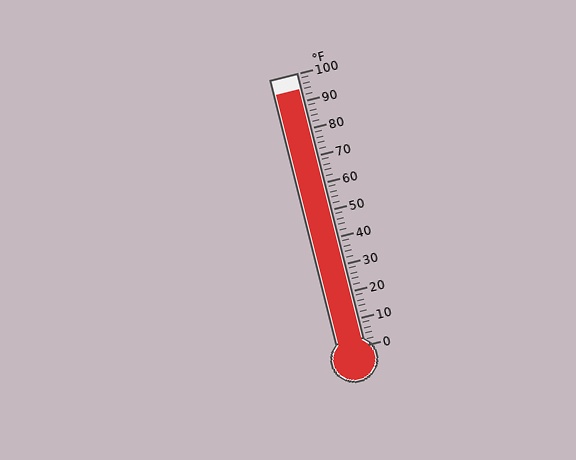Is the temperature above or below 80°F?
The temperature is above 80°F.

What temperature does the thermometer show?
The thermometer shows approximately 94°F.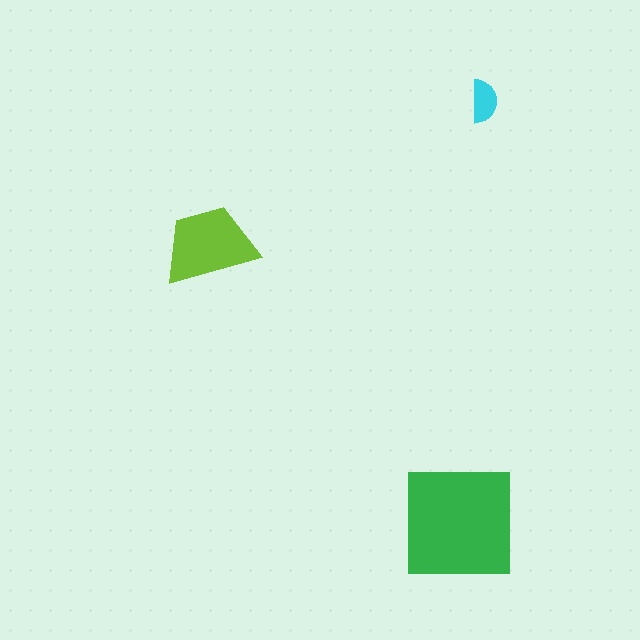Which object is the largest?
The green square.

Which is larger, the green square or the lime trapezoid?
The green square.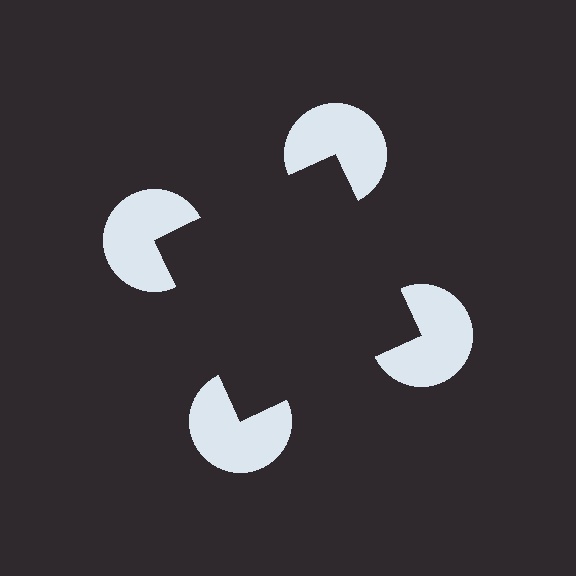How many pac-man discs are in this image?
There are 4 — one at each vertex of the illusory square.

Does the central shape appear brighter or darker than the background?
It typically appears slightly darker than the background, even though no actual brightness change is drawn.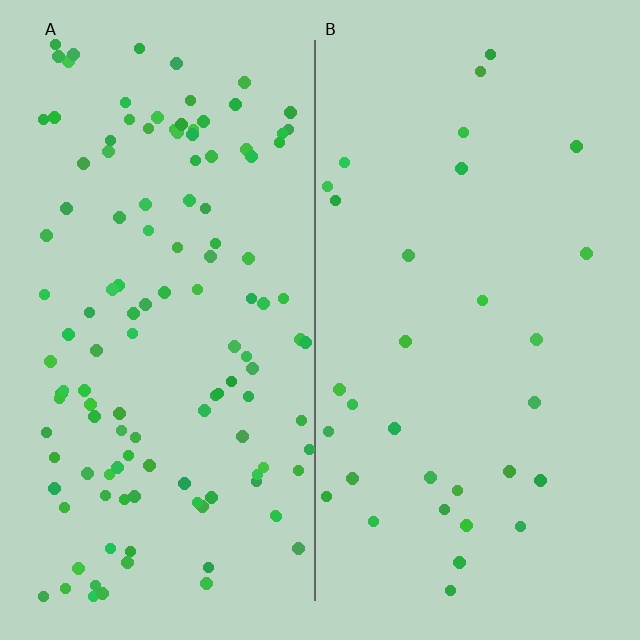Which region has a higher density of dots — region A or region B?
A (the left).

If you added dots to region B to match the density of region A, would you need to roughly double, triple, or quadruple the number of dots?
Approximately quadruple.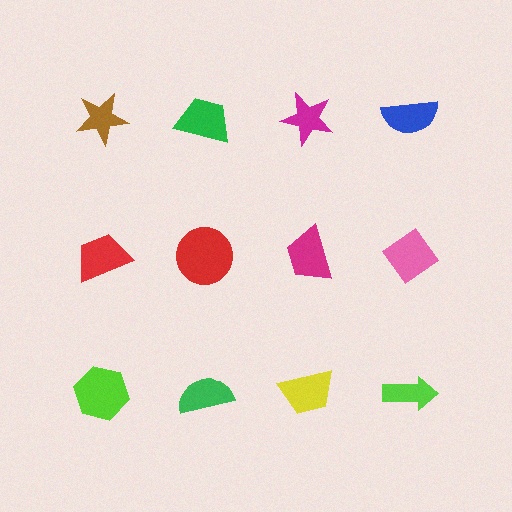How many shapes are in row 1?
4 shapes.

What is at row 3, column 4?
A lime arrow.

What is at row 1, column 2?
A green trapezoid.